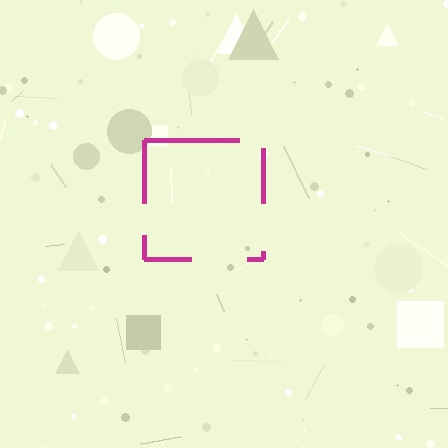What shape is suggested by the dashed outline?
The dashed outline suggests a square.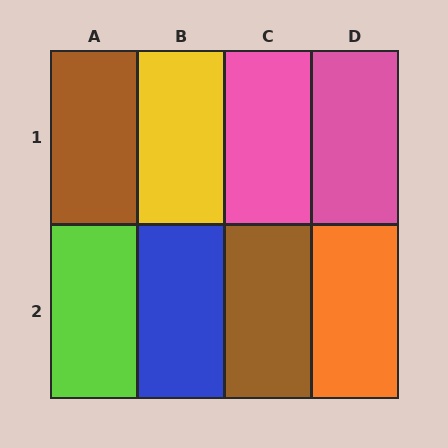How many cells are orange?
1 cell is orange.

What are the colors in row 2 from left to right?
Lime, blue, brown, orange.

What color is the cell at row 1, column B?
Yellow.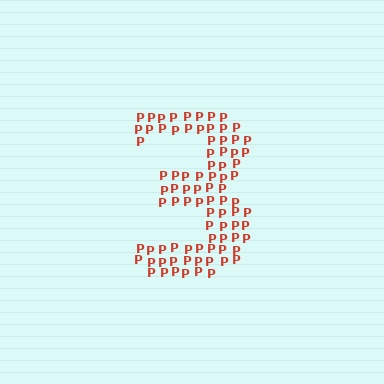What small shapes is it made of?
It is made of small letter P's.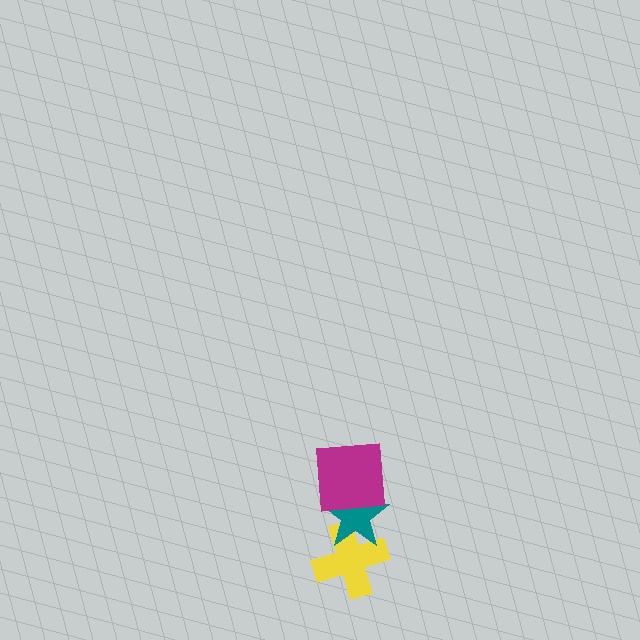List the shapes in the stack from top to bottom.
From top to bottom: the magenta square, the teal star, the yellow cross.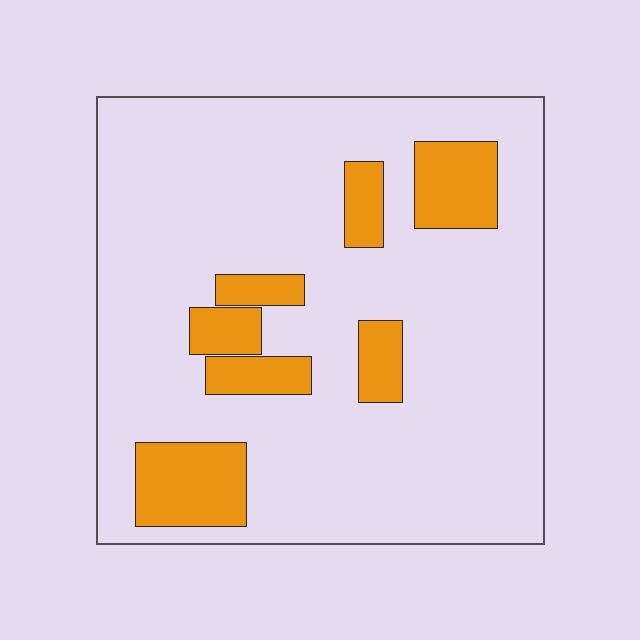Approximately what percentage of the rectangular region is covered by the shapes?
Approximately 15%.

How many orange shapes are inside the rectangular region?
7.